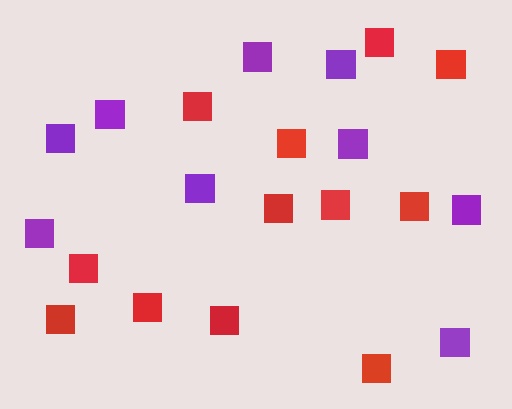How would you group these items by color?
There are 2 groups: one group of purple squares (9) and one group of red squares (12).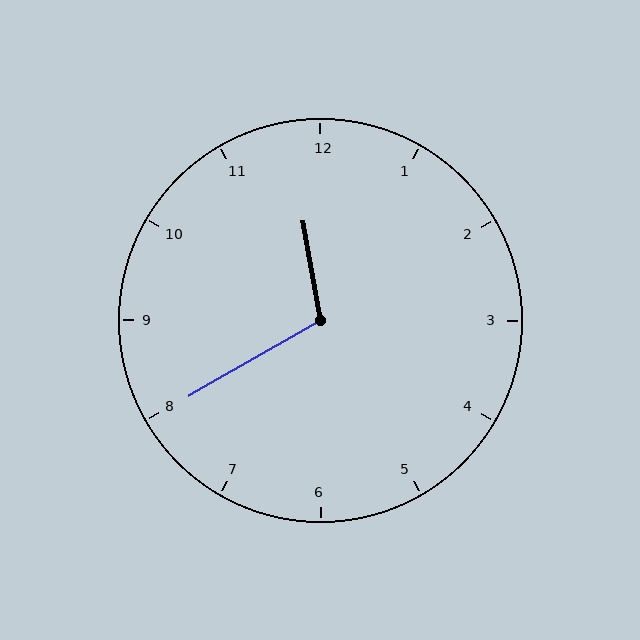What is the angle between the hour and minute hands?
Approximately 110 degrees.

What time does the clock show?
11:40.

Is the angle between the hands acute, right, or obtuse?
It is obtuse.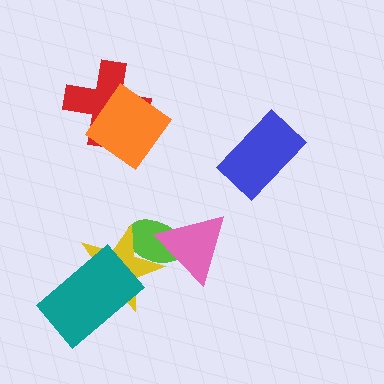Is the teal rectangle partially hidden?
No, no other shape covers it.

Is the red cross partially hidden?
Yes, it is partially covered by another shape.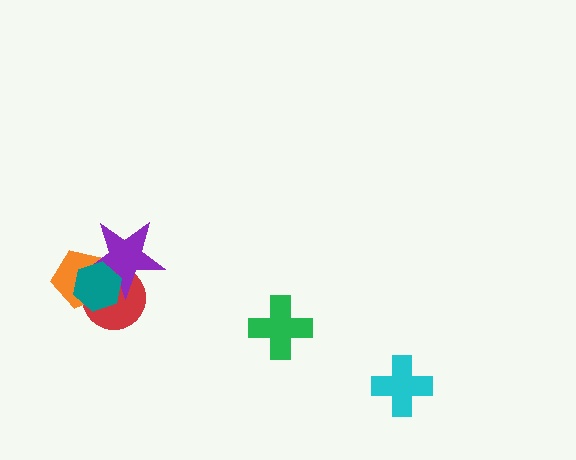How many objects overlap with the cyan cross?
0 objects overlap with the cyan cross.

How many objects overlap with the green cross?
0 objects overlap with the green cross.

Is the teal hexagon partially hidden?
No, no other shape covers it.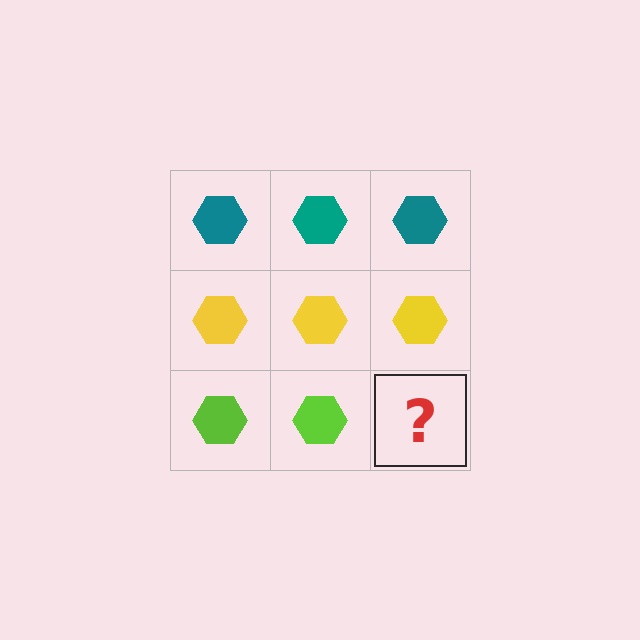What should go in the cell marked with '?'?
The missing cell should contain a lime hexagon.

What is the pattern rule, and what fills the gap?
The rule is that each row has a consistent color. The gap should be filled with a lime hexagon.